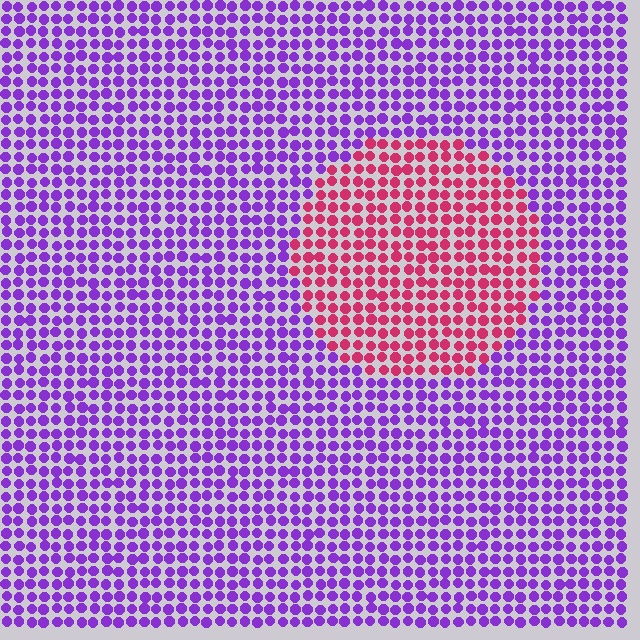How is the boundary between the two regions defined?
The boundary is defined purely by a slight shift in hue (about 64 degrees). Spacing, size, and orientation are identical on both sides.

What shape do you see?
I see a circle.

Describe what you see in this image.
The image is filled with small purple elements in a uniform arrangement. A circle-shaped region is visible where the elements are tinted to a slightly different hue, forming a subtle color boundary.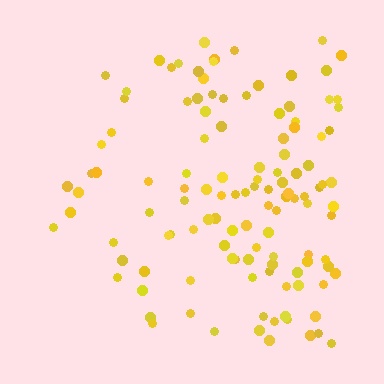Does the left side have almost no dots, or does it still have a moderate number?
Still a moderate number, just noticeably fewer than the right.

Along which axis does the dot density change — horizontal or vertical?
Horizontal.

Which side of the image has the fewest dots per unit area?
The left.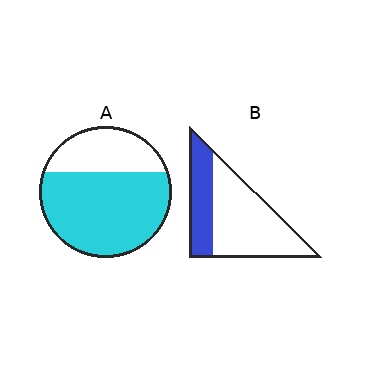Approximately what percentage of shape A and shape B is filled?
A is approximately 70% and B is approximately 35%.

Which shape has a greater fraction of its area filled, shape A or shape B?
Shape A.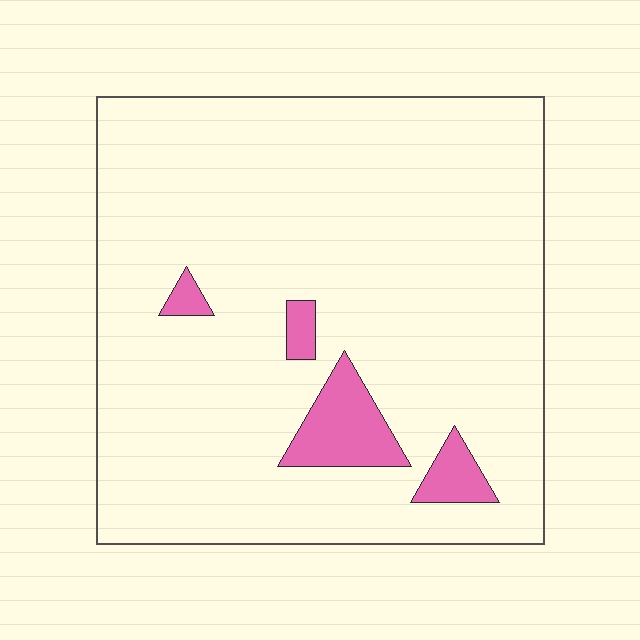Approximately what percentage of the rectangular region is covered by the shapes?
Approximately 5%.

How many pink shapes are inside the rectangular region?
4.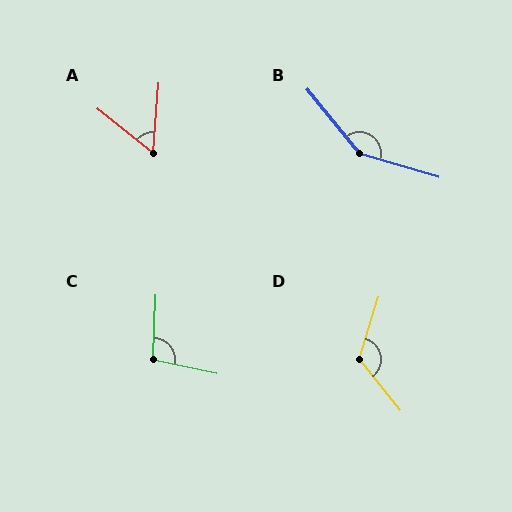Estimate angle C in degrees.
Approximately 100 degrees.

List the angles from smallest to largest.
A (55°), C (100°), D (124°), B (146°).